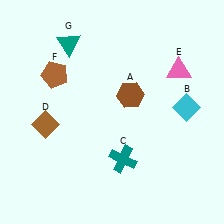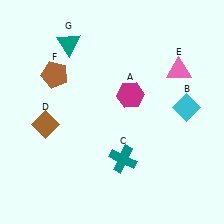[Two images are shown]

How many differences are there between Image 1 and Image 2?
There is 1 difference between the two images.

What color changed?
The hexagon (A) changed from brown in Image 1 to magenta in Image 2.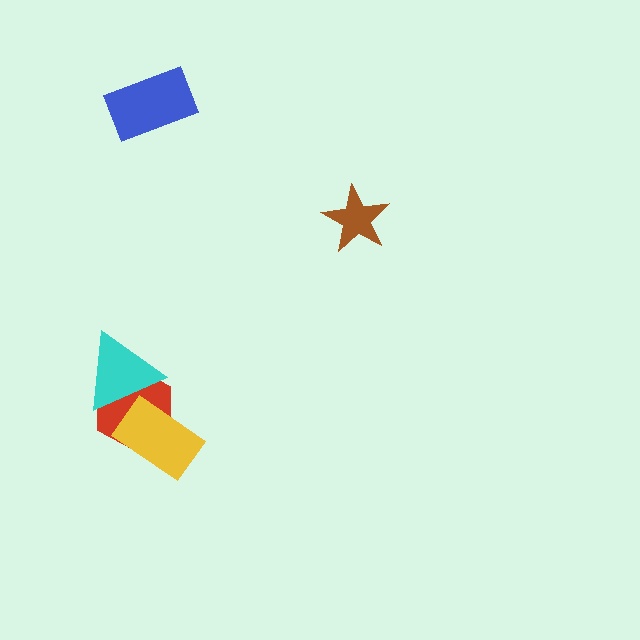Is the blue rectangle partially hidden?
No, no other shape covers it.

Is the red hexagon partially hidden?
Yes, it is partially covered by another shape.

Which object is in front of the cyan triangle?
The yellow rectangle is in front of the cyan triangle.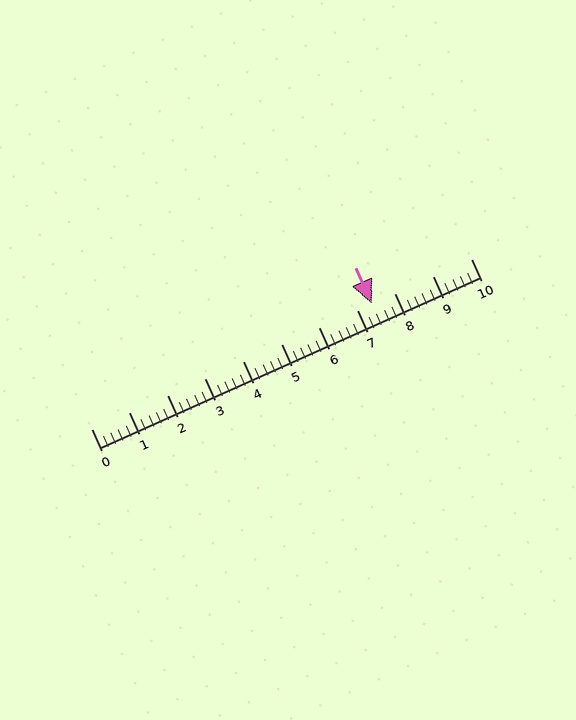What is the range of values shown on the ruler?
The ruler shows values from 0 to 10.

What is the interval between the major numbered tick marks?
The major tick marks are spaced 1 units apart.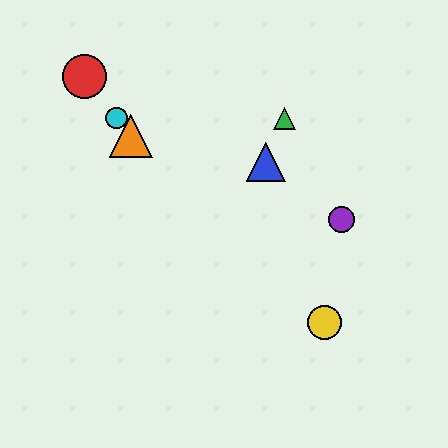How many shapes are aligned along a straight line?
3 shapes (the red circle, the orange triangle, the cyan circle) are aligned along a straight line.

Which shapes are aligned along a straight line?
The red circle, the orange triangle, the cyan circle are aligned along a straight line.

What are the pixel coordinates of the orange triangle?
The orange triangle is at (131, 136).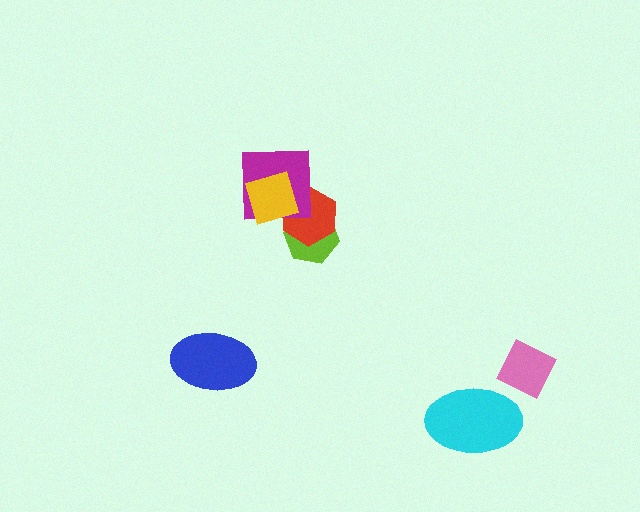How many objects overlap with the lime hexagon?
2 objects overlap with the lime hexagon.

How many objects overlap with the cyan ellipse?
0 objects overlap with the cyan ellipse.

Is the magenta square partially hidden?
Yes, it is partially covered by another shape.